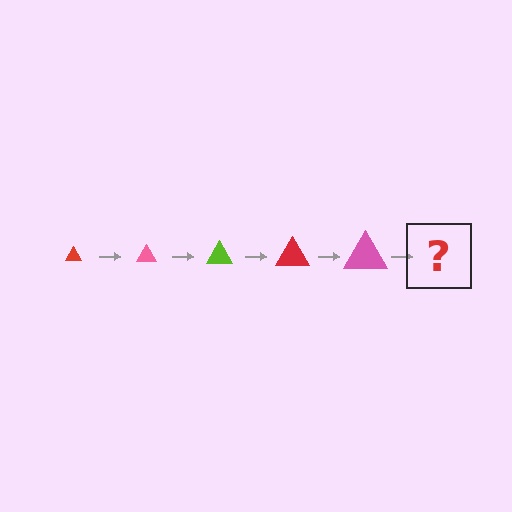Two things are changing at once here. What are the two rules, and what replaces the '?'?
The two rules are that the triangle grows larger each step and the color cycles through red, pink, and lime. The '?' should be a lime triangle, larger than the previous one.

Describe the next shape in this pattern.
It should be a lime triangle, larger than the previous one.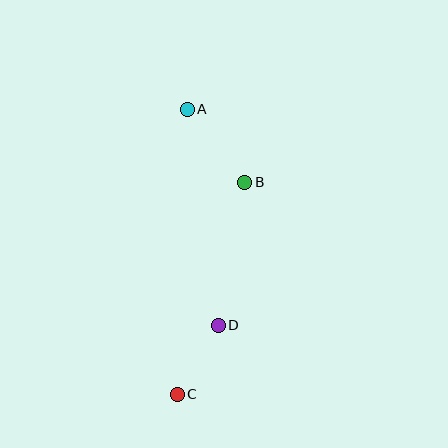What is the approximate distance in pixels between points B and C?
The distance between B and C is approximately 223 pixels.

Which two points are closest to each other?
Points C and D are closest to each other.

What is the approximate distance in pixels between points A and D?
The distance between A and D is approximately 218 pixels.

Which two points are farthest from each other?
Points A and C are farthest from each other.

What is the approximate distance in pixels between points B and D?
The distance between B and D is approximately 146 pixels.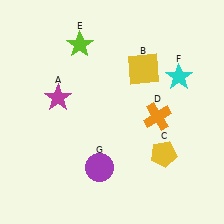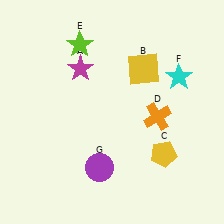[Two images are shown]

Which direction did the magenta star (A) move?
The magenta star (A) moved up.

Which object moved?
The magenta star (A) moved up.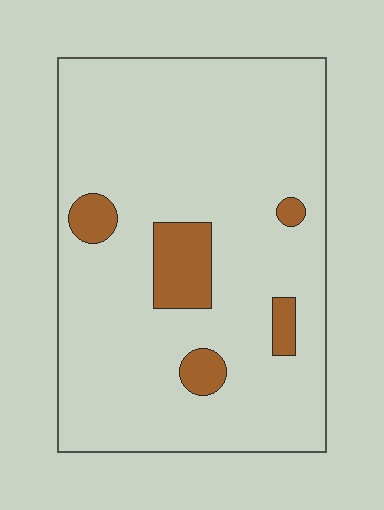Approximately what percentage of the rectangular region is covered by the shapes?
Approximately 10%.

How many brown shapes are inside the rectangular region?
5.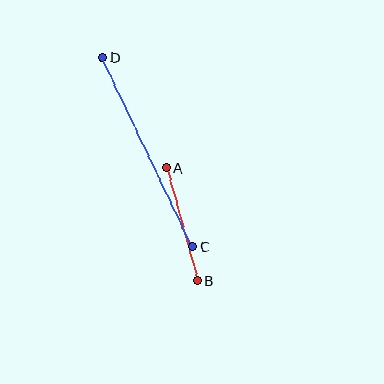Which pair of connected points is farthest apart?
Points C and D are farthest apart.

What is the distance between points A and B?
The distance is approximately 117 pixels.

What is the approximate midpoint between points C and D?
The midpoint is at approximately (147, 152) pixels.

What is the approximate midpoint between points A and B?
The midpoint is at approximately (182, 224) pixels.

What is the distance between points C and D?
The distance is approximately 210 pixels.